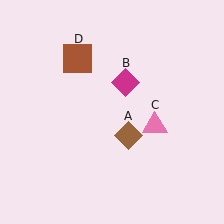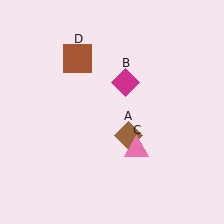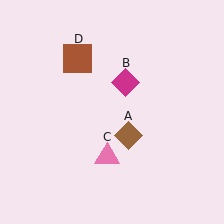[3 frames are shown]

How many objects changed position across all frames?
1 object changed position: pink triangle (object C).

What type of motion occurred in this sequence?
The pink triangle (object C) rotated clockwise around the center of the scene.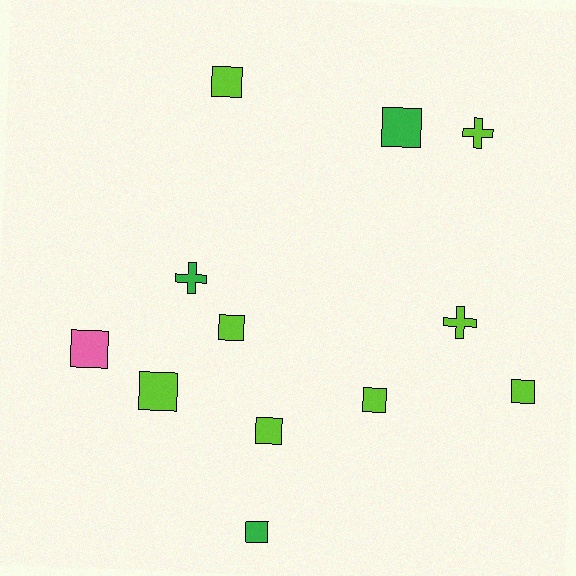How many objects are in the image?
There are 12 objects.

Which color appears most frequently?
Lime, with 8 objects.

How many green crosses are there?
There is 1 green cross.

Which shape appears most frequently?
Square, with 9 objects.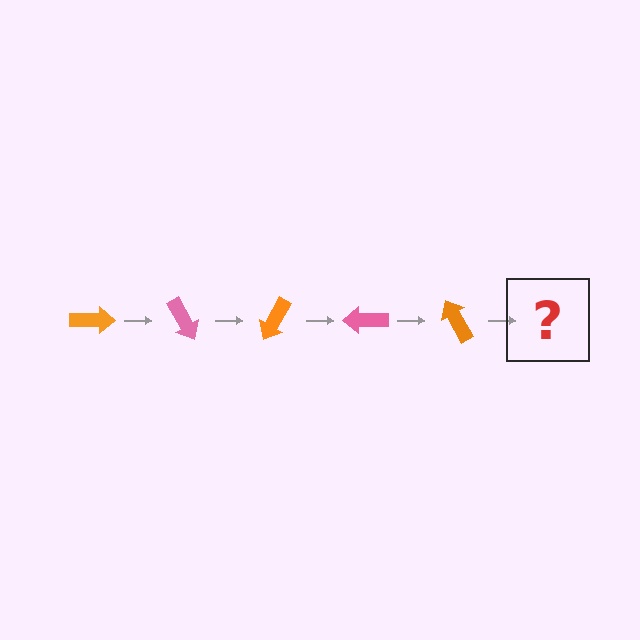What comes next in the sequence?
The next element should be a pink arrow, rotated 300 degrees from the start.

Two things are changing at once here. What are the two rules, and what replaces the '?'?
The two rules are that it rotates 60 degrees each step and the color cycles through orange and pink. The '?' should be a pink arrow, rotated 300 degrees from the start.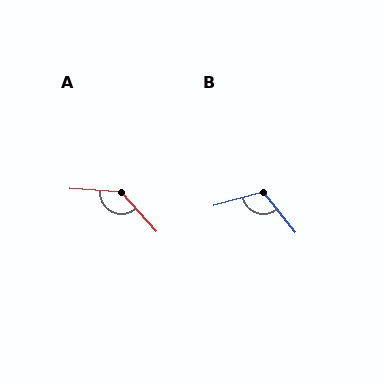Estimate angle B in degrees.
Approximately 113 degrees.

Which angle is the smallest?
B, at approximately 113 degrees.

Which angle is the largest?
A, at approximately 137 degrees.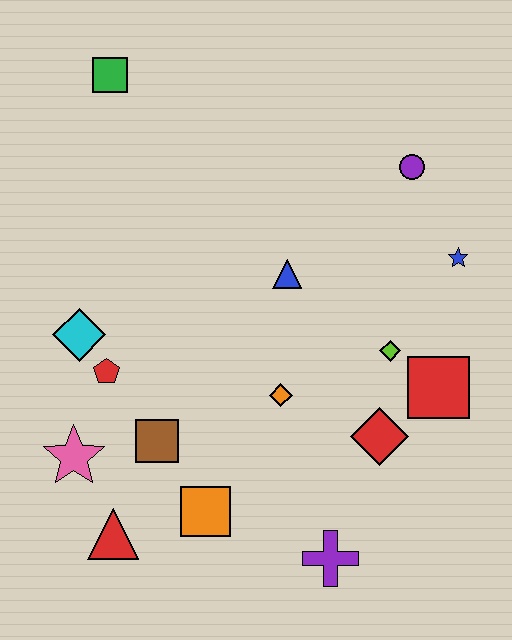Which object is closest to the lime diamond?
The red square is closest to the lime diamond.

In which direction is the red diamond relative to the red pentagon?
The red diamond is to the right of the red pentagon.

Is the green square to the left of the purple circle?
Yes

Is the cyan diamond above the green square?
No